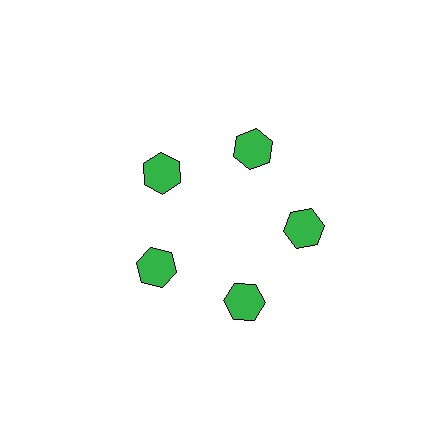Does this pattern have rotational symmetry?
Yes, this pattern has 5-fold rotational symmetry. It looks the same after rotating 72 degrees around the center.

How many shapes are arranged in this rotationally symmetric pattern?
There are 5 shapes, arranged in 5 groups of 1.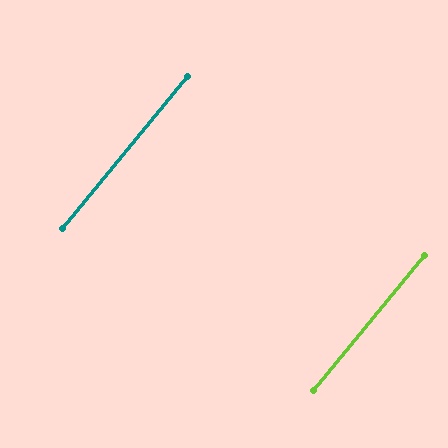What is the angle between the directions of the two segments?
Approximately 0 degrees.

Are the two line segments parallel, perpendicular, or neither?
Parallel — their directions differ by only 0.1°.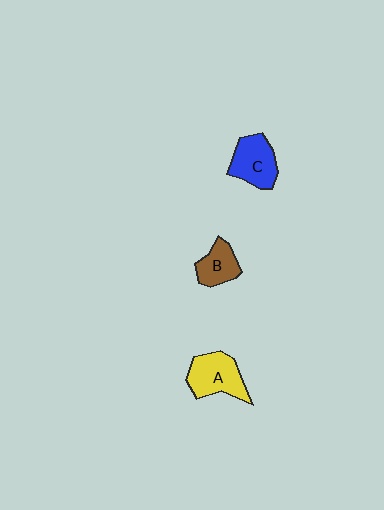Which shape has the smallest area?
Shape B (brown).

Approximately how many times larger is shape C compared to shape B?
Approximately 1.4 times.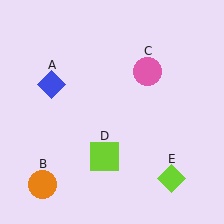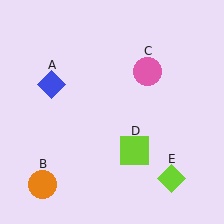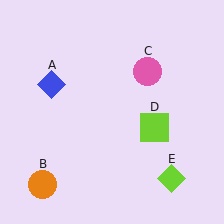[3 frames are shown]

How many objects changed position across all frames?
1 object changed position: lime square (object D).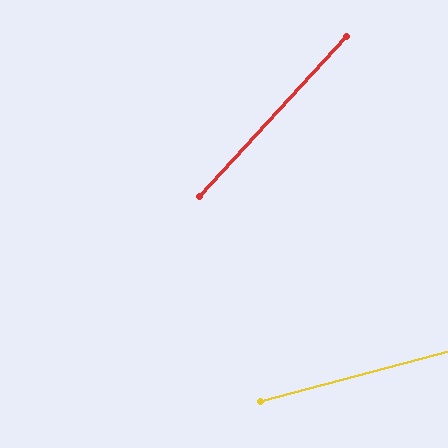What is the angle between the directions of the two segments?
Approximately 32 degrees.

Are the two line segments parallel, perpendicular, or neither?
Neither parallel nor perpendicular — they differ by about 32°.